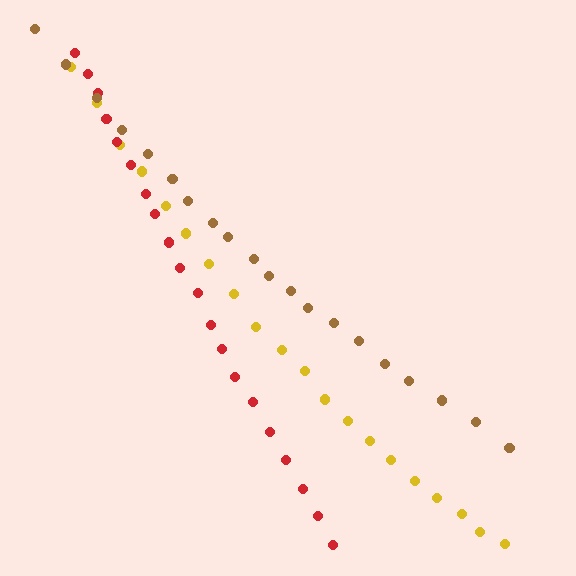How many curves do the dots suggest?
There are 3 distinct paths.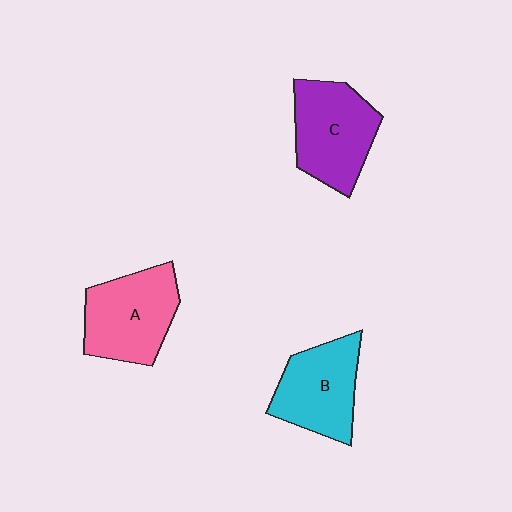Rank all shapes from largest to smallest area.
From largest to smallest: A (pink), C (purple), B (cyan).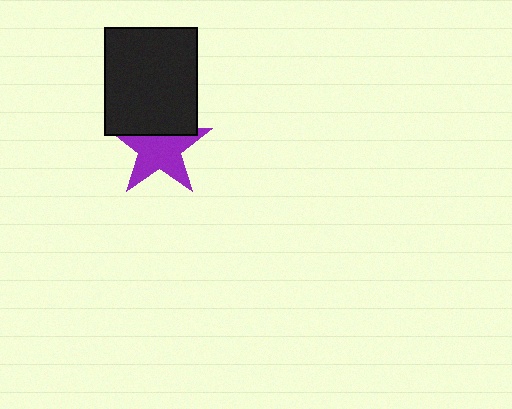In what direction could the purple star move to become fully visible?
The purple star could move down. That would shift it out from behind the black rectangle entirely.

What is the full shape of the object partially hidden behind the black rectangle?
The partially hidden object is a purple star.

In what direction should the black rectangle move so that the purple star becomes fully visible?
The black rectangle should move up. That is the shortest direction to clear the overlap and leave the purple star fully visible.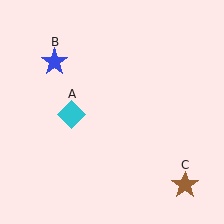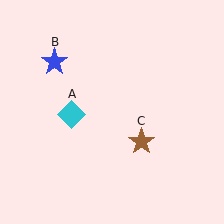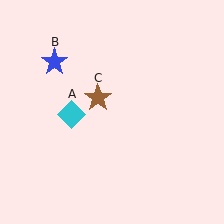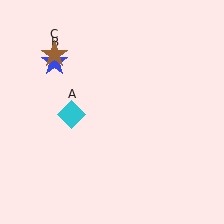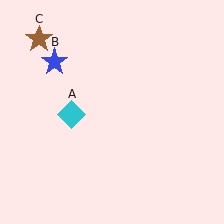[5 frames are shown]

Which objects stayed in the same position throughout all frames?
Cyan diamond (object A) and blue star (object B) remained stationary.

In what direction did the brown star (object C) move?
The brown star (object C) moved up and to the left.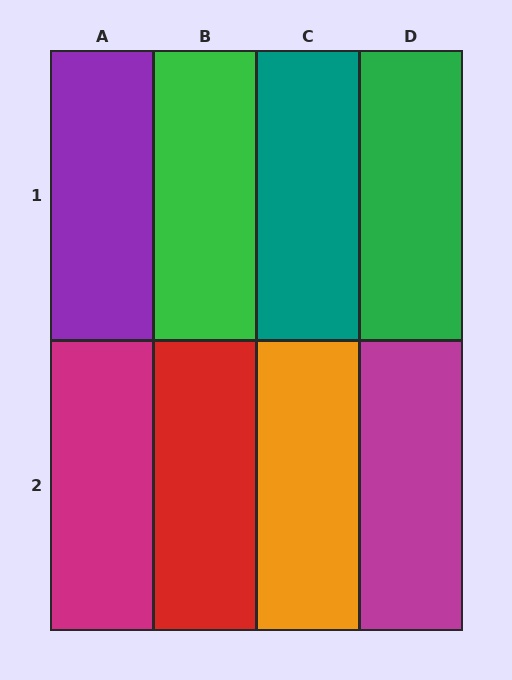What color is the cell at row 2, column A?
Magenta.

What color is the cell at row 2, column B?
Red.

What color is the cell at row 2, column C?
Orange.